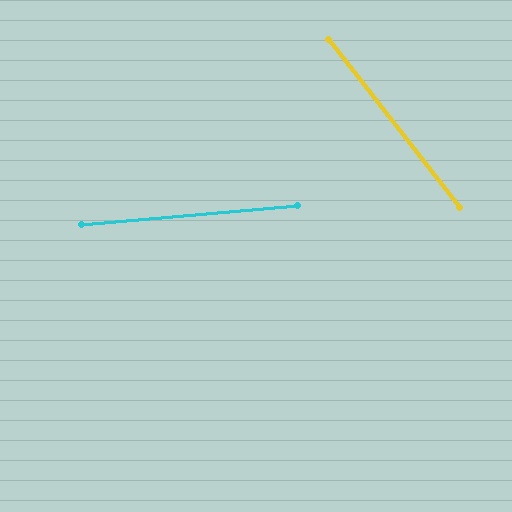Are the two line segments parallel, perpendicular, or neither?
Neither parallel nor perpendicular — they differ by about 57°.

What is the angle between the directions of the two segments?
Approximately 57 degrees.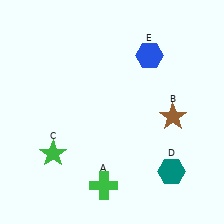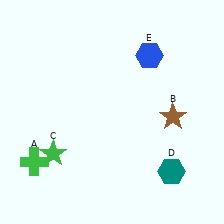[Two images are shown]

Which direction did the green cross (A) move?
The green cross (A) moved left.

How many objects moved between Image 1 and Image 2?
1 object moved between the two images.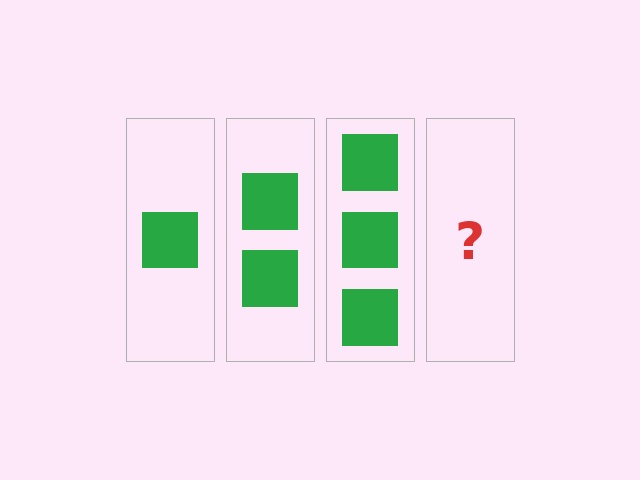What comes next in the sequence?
The next element should be 4 squares.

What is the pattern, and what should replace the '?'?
The pattern is that each step adds one more square. The '?' should be 4 squares.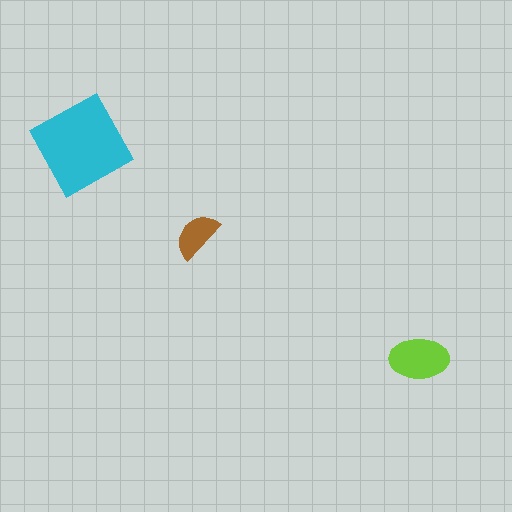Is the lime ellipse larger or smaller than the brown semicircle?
Larger.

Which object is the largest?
The cyan square.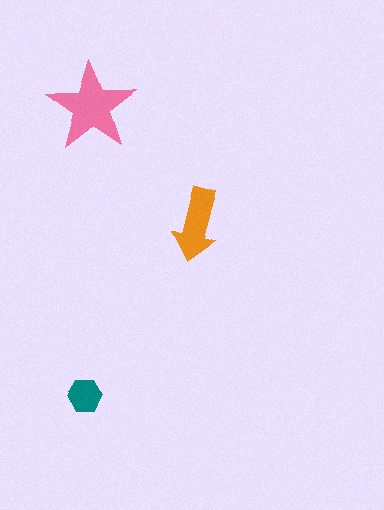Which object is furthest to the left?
The teal hexagon is leftmost.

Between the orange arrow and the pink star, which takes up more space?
The pink star.